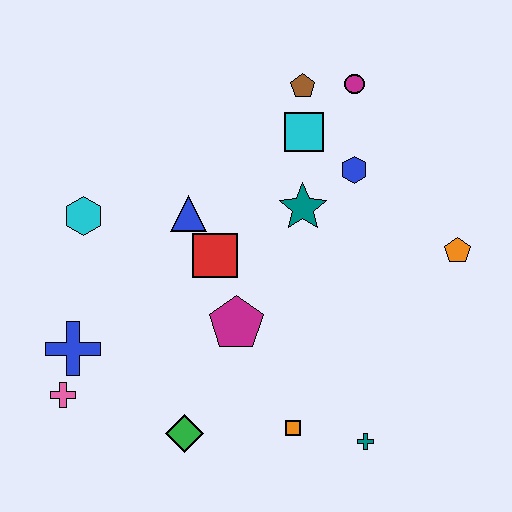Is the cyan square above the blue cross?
Yes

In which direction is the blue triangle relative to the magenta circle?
The blue triangle is to the left of the magenta circle.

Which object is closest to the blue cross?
The pink cross is closest to the blue cross.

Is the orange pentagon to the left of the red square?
No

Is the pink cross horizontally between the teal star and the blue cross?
No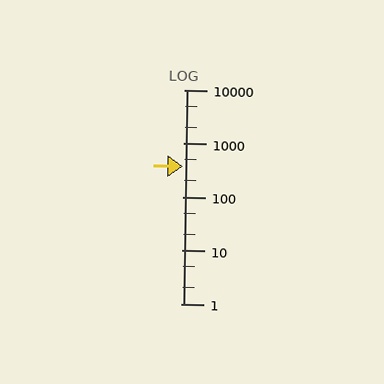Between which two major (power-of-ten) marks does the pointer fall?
The pointer is between 100 and 1000.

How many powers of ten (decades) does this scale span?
The scale spans 4 decades, from 1 to 10000.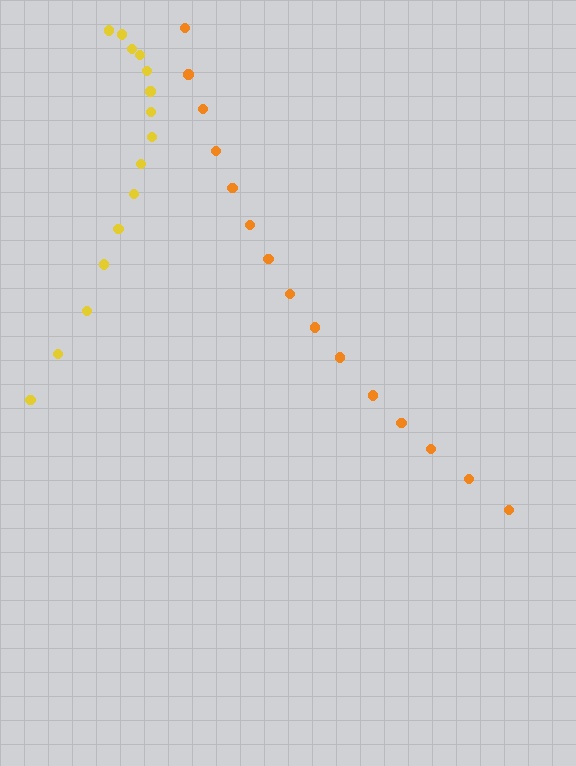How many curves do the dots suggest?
There are 2 distinct paths.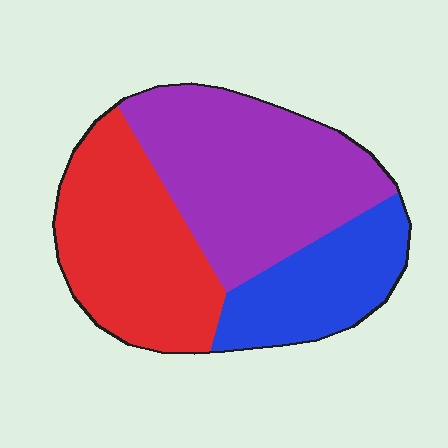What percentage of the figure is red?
Red covers about 35% of the figure.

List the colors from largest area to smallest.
From largest to smallest: purple, red, blue.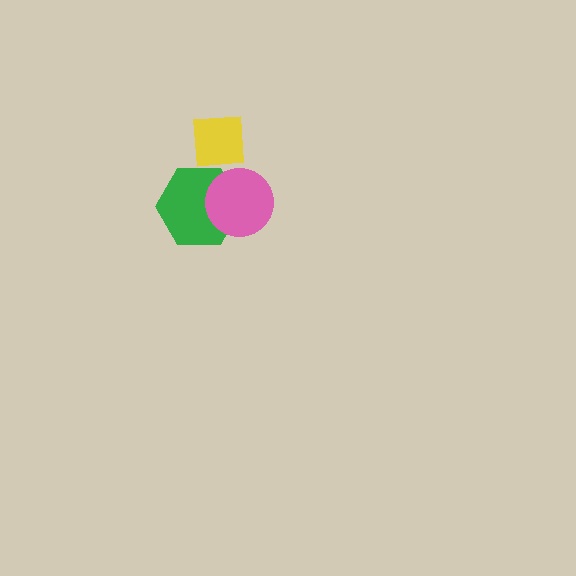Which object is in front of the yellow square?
The green hexagon is in front of the yellow square.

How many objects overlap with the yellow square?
1 object overlaps with the yellow square.